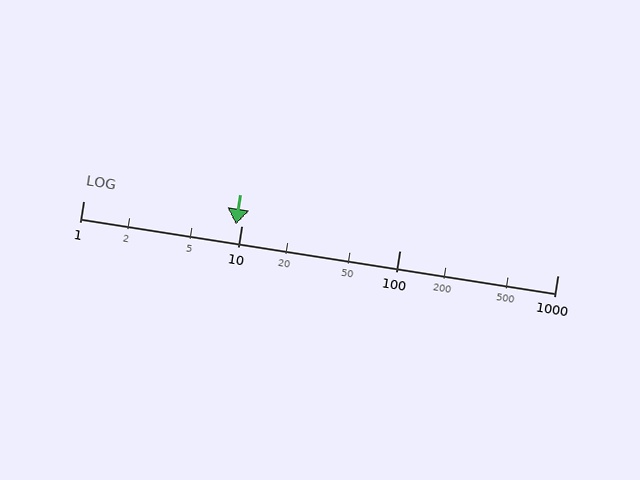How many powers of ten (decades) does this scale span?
The scale spans 3 decades, from 1 to 1000.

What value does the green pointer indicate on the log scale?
The pointer indicates approximately 9.3.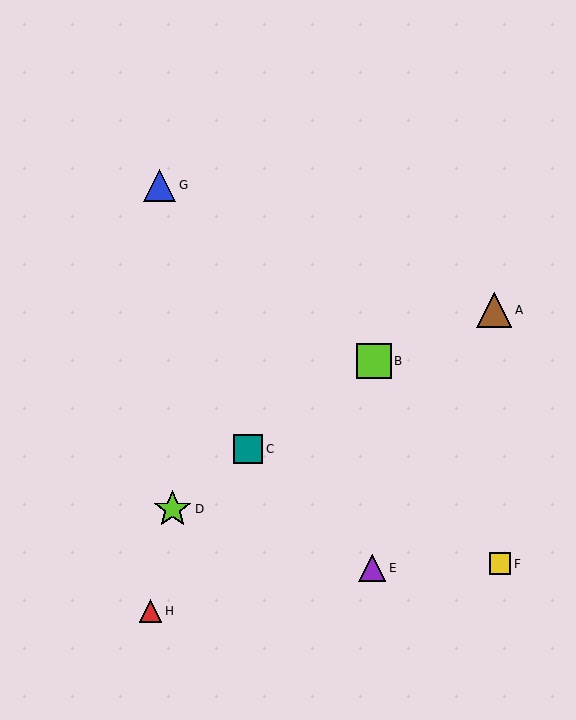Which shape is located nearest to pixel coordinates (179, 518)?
The lime star (labeled D) at (172, 509) is nearest to that location.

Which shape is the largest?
The lime star (labeled D) is the largest.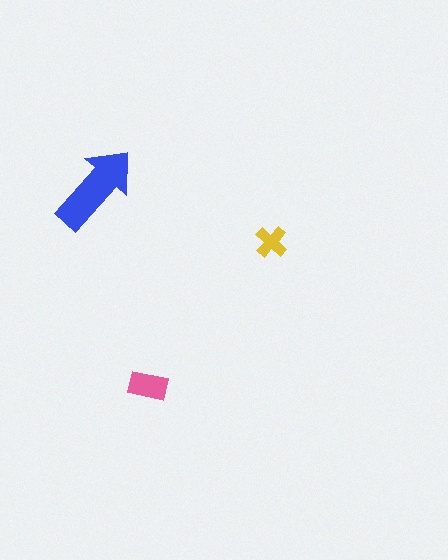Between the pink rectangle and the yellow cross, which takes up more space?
The pink rectangle.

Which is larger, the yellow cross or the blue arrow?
The blue arrow.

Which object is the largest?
The blue arrow.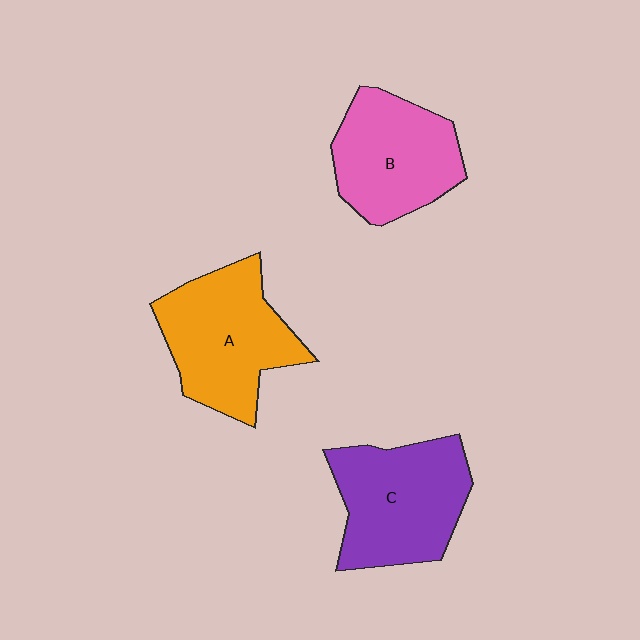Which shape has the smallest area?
Shape B (pink).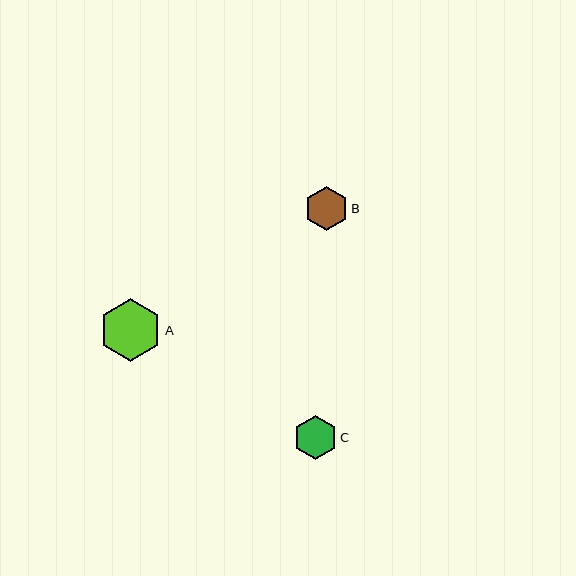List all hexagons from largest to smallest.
From largest to smallest: A, C, B.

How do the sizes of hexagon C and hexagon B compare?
Hexagon C and hexagon B are approximately the same size.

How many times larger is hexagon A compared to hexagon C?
Hexagon A is approximately 1.4 times the size of hexagon C.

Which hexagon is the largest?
Hexagon A is the largest with a size of approximately 63 pixels.